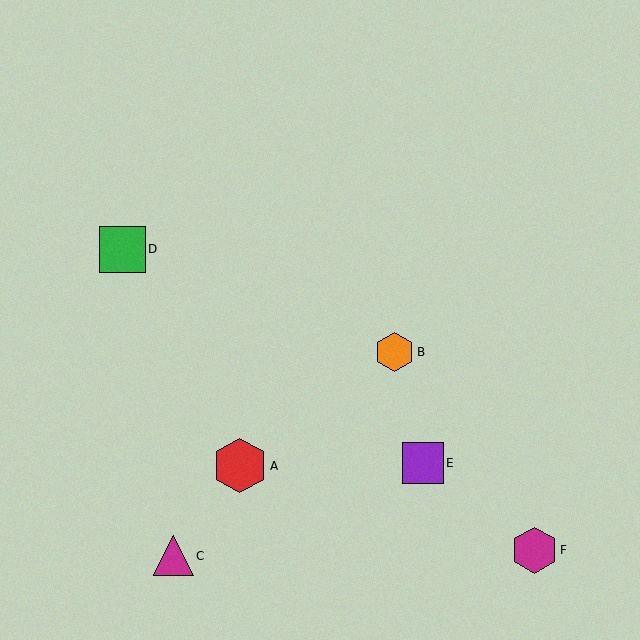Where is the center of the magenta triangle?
The center of the magenta triangle is at (174, 556).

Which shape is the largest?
The red hexagon (labeled A) is the largest.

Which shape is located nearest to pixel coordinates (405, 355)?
The orange hexagon (labeled B) at (394, 352) is nearest to that location.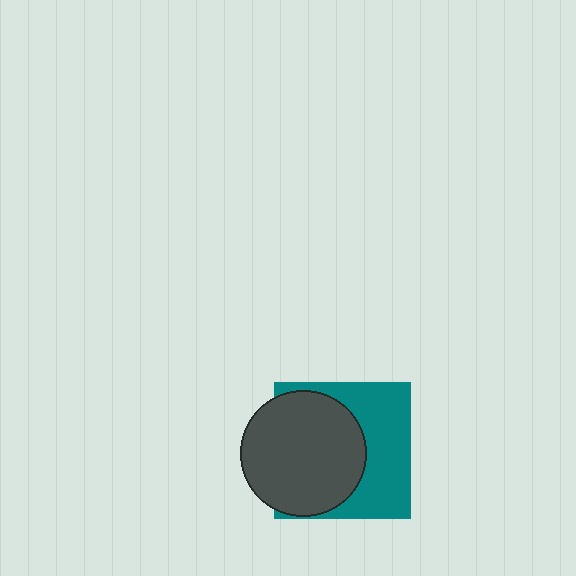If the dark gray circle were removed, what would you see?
You would see the complete teal square.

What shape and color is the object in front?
The object in front is a dark gray circle.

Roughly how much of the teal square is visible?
About half of it is visible (roughly 47%).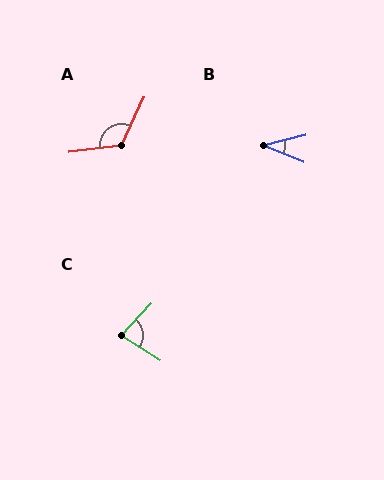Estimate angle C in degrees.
Approximately 79 degrees.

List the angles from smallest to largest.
B (37°), C (79°), A (122°).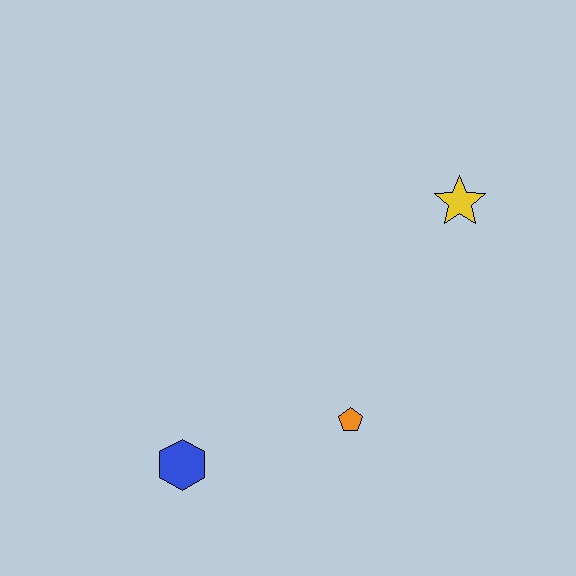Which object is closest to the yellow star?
The orange pentagon is closest to the yellow star.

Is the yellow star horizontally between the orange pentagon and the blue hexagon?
No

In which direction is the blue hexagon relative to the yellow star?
The blue hexagon is to the left of the yellow star.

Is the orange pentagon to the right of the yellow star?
No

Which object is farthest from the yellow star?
The blue hexagon is farthest from the yellow star.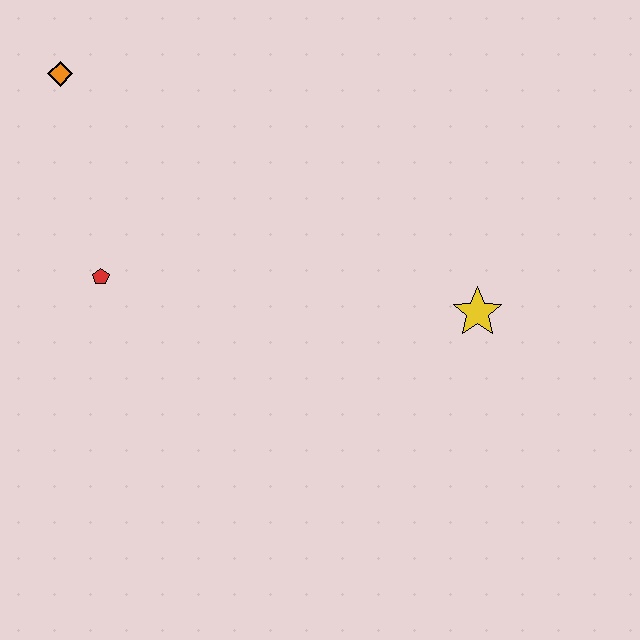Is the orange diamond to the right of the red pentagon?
No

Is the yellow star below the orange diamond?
Yes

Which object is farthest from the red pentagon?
The yellow star is farthest from the red pentagon.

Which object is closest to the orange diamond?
The red pentagon is closest to the orange diamond.